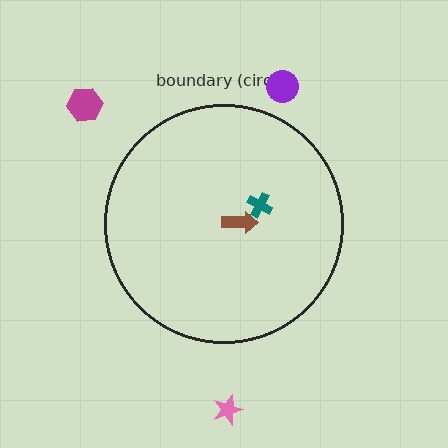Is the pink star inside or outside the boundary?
Outside.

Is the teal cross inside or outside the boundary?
Inside.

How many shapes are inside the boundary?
2 inside, 3 outside.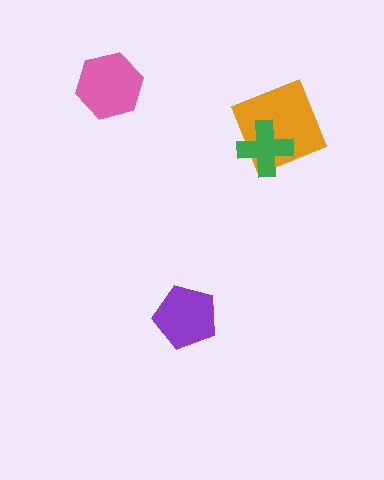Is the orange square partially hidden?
Yes, it is partially covered by another shape.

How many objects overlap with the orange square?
1 object overlaps with the orange square.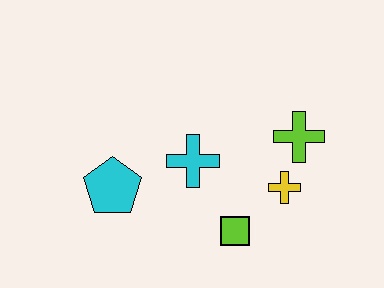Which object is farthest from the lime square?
The cyan pentagon is farthest from the lime square.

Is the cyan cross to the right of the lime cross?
No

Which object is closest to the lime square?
The yellow cross is closest to the lime square.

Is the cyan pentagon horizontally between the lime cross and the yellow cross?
No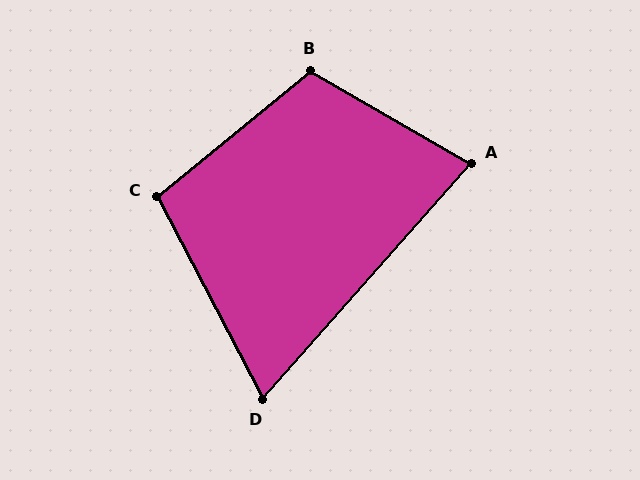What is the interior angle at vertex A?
Approximately 78 degrees (acute).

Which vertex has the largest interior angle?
B, at approximately 111 degrees.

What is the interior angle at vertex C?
Approximately 102 degrees (obtuse).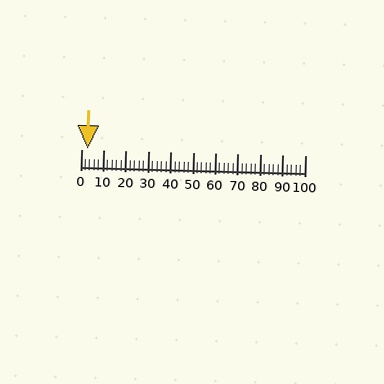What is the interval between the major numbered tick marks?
The major tick marks are spaced 10 units apart.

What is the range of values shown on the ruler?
The ruler shows values from 0 to 100.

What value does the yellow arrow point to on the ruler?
The yellow arrow points to approximately 3.